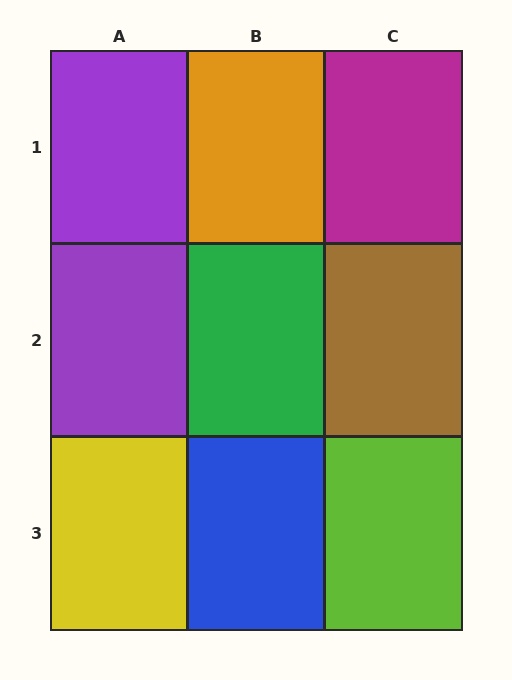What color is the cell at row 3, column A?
Yellow.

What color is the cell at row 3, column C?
Lime.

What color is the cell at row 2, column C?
Brown.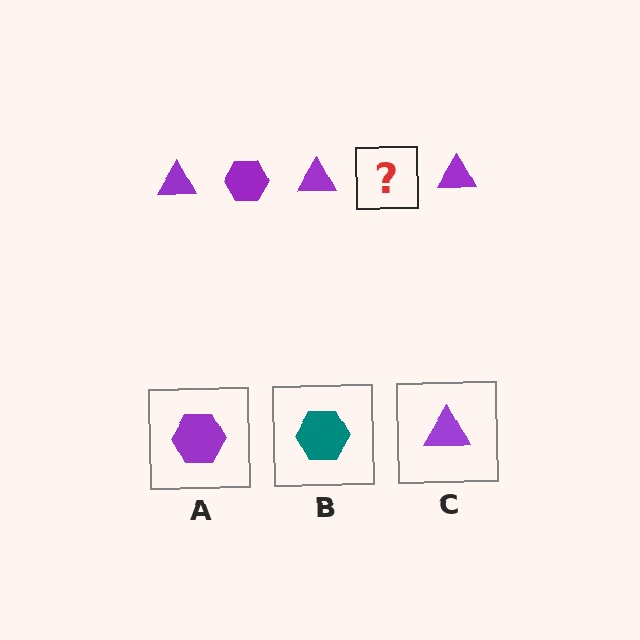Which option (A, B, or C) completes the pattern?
A.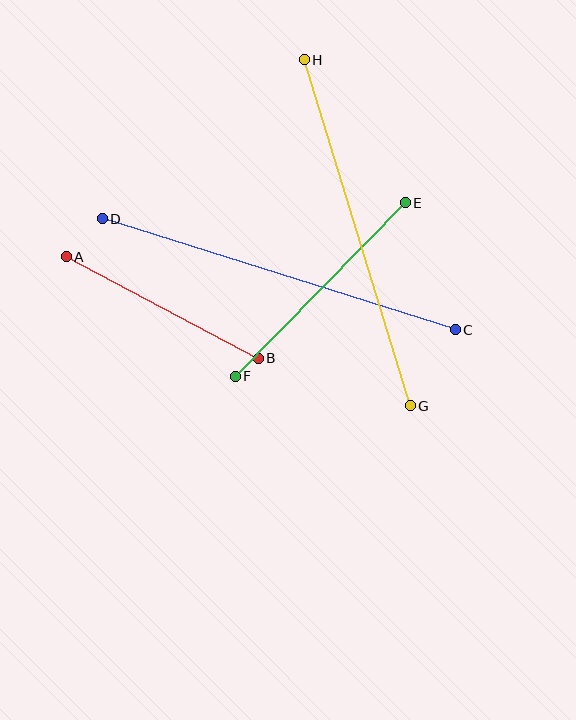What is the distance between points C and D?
The distance is approximately 370 pixels.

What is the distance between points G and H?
The distance is approximately 362 pixels.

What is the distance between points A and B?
The distance is approximately 217 pixels.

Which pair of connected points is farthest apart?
Points C and D are farthest apart.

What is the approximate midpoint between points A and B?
The midpoint is at approximately (162, 308) pixels.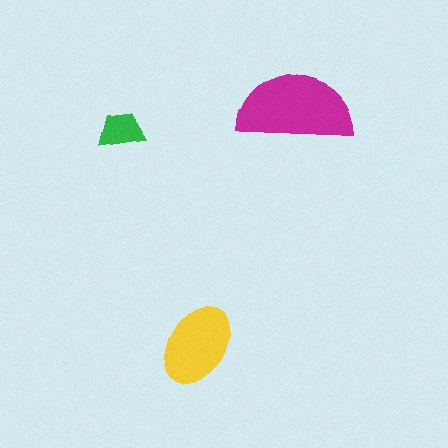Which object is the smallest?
The green trapezoid.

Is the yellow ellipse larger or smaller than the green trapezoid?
Larger.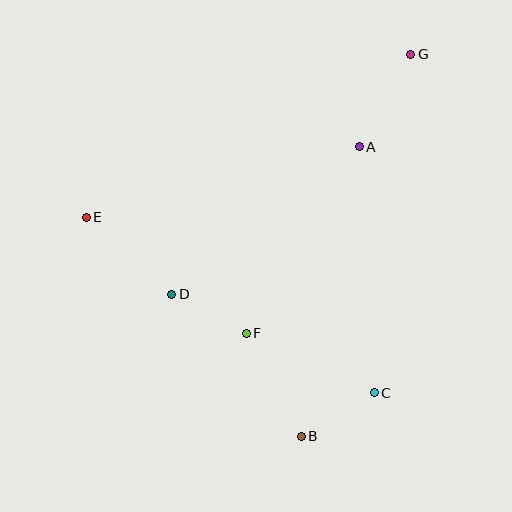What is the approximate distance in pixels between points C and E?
The distance between C and E is approximately 337 pixels.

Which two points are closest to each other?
Points D and F are closest to each other.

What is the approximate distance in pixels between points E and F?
The distance between E and F is approximately 198 pixels.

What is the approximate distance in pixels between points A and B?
The distance between A and B is approximately 295 pixels.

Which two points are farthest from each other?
Points B and G are farthest from each other.